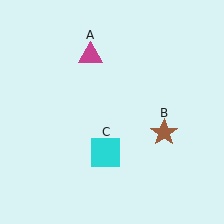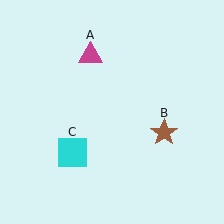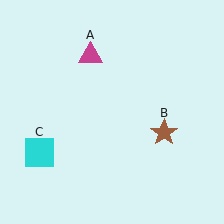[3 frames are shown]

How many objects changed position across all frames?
1 object changed position: cyan square (object C).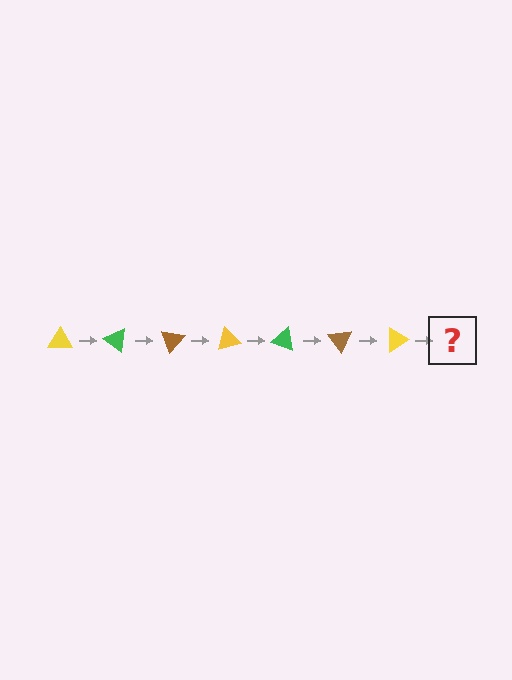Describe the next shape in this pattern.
It should be a green triangle, rotated 245 degrees from the start.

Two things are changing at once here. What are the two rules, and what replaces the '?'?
The two rules are that it rotates 35 degrees each step and the color cycles through yellow, green, and brown. The '?' should be a green triangle, rotated 245 degrees from the start.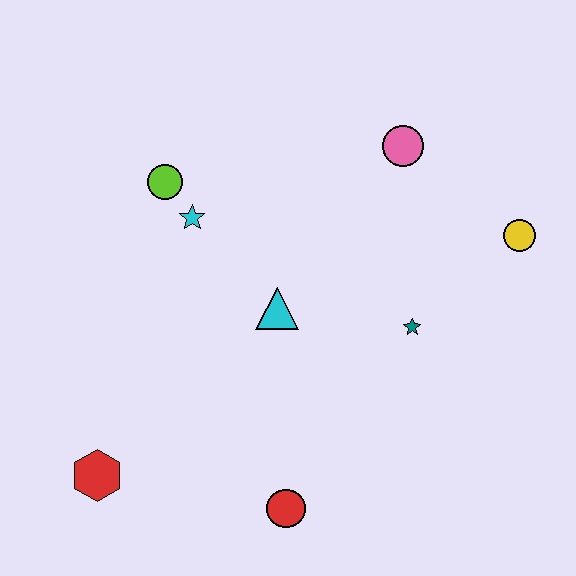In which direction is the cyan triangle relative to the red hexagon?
The cyan triangle is to the right of the red hexagon.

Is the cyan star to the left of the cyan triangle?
Yes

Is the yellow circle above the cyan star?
No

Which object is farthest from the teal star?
The red hexagon is farthest from the teal star.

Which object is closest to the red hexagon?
The red circle is closest to the red hexagon.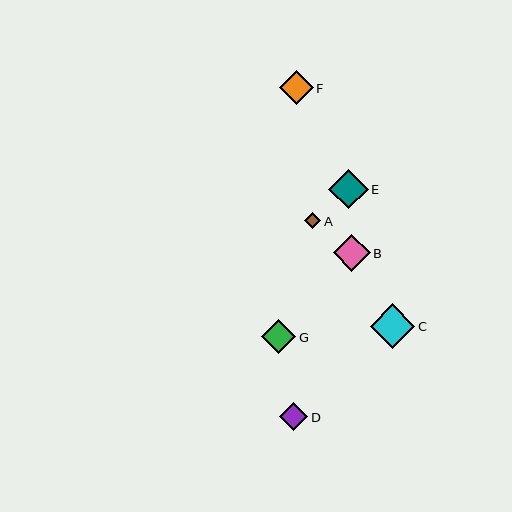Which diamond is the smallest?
Diamond A is the smallest with a size of approximately 17 pixels.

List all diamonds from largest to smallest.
From largest to smallest: C, E, B, G, F, D, A.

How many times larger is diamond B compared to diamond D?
Diamond B is approximately 1.3 times the size of diamond D.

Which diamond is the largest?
Diamond C is the largest with a size of approximately 44 pixels.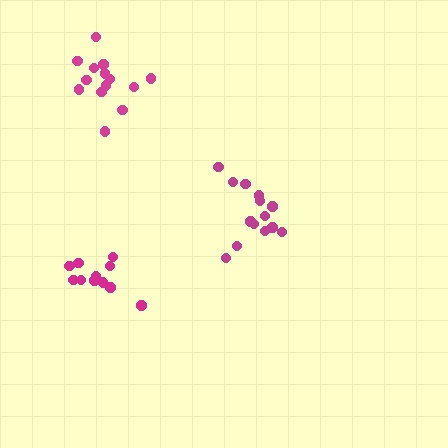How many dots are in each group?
Group 1: 14 dots, Group 2: 14 dots, Group 3: 11 dots (39 total).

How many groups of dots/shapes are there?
There are 3 groups.